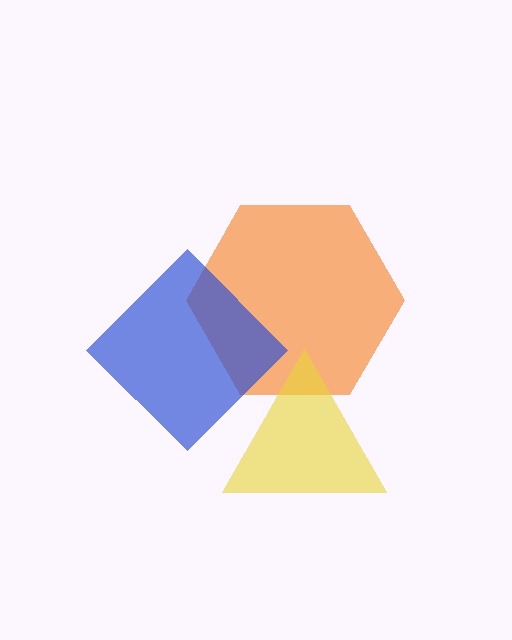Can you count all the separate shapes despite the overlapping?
Yes, there are 3 separate shapes.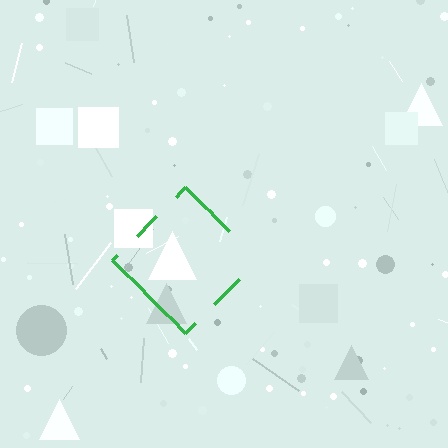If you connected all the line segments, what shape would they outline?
They would outline a diamond.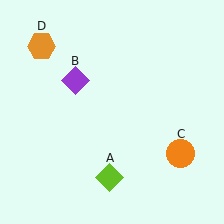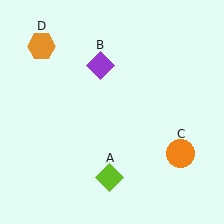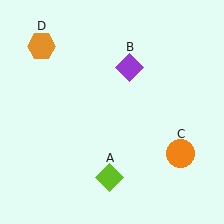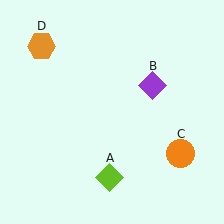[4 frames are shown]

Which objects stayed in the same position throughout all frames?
Lime diamond (object A) and orange circle (object C) and orange hexagon (object D) remained stationary.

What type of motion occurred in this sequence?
The purple diamond (object B) rotated clockwise around the center of the scene.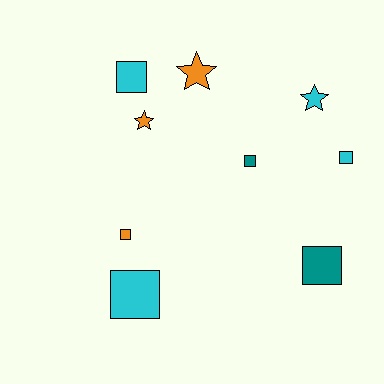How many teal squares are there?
There are 2 teal squares.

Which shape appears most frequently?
Square, with 6 objects.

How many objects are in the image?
There are 9 objects.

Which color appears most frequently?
Cyan, with 4 objects.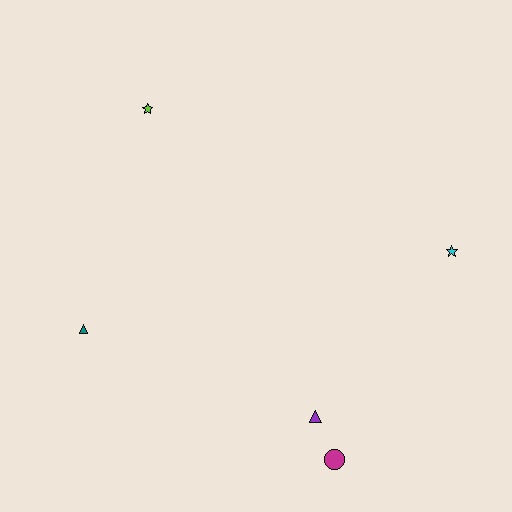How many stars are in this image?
There are 2 stars.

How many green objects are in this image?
There are no green objects.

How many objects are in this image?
There are 5 objects.